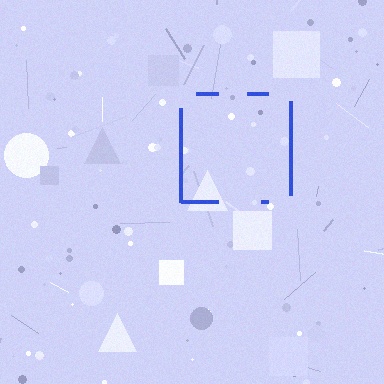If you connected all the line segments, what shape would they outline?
They would outline a square.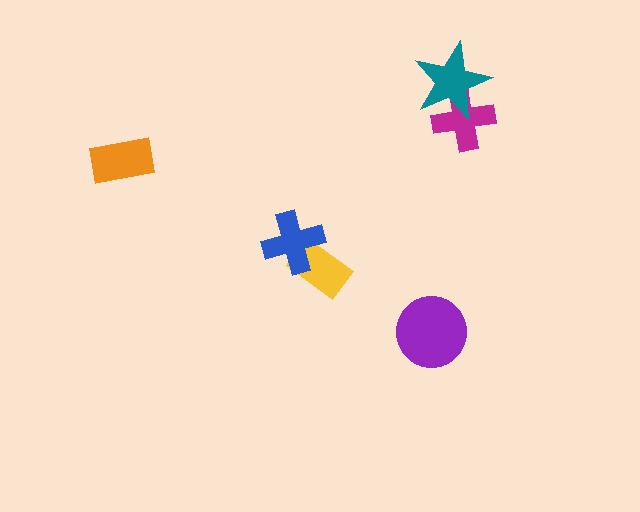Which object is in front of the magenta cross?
The teal star is in front of the magenta cross.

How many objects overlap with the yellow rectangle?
1 object overlaps with the yellow rectangle.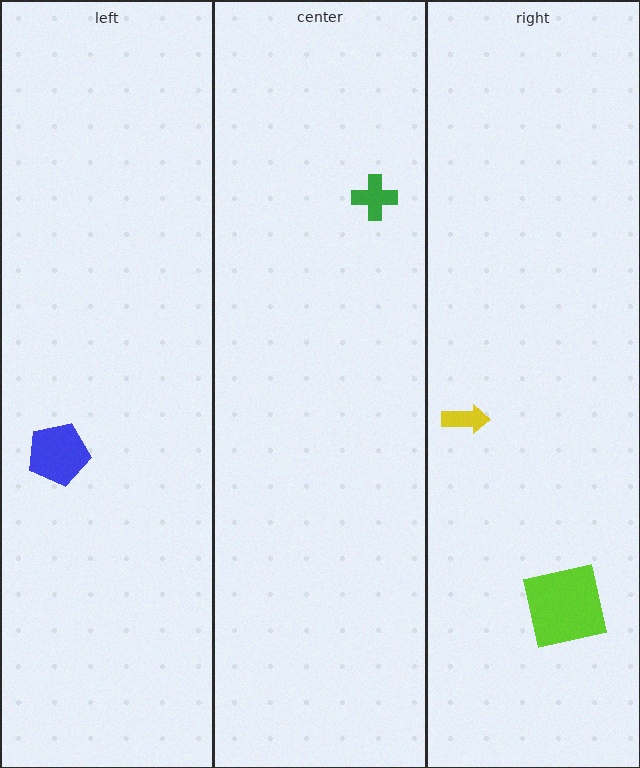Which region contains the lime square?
The right region.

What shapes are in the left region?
The blue pentagon.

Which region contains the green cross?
The center region.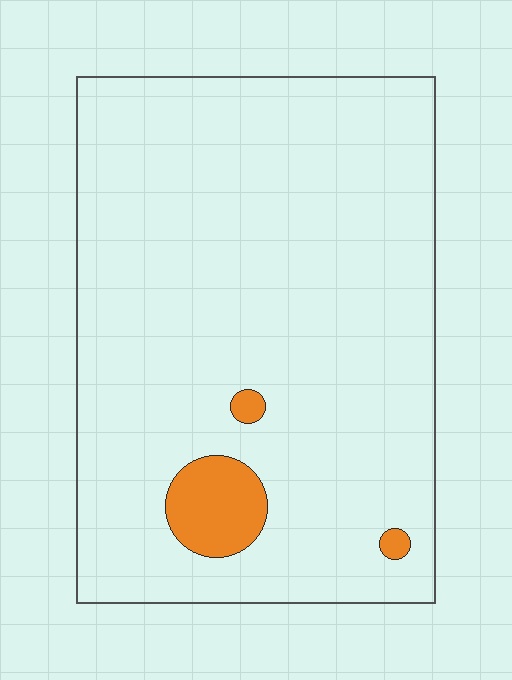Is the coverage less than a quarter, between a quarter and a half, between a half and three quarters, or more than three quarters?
Less than a quarter.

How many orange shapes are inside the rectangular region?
3.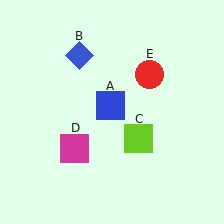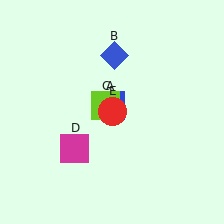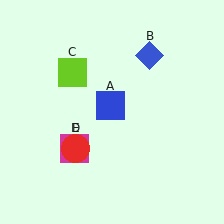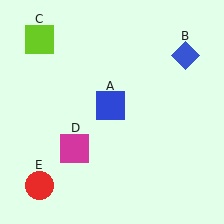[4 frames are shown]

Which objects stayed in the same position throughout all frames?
Blue square (object A) and magenta square (object D) remained stationary.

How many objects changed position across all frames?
3 objects changed position: blue diamond (object B), lime square (object C), red circle (object E).